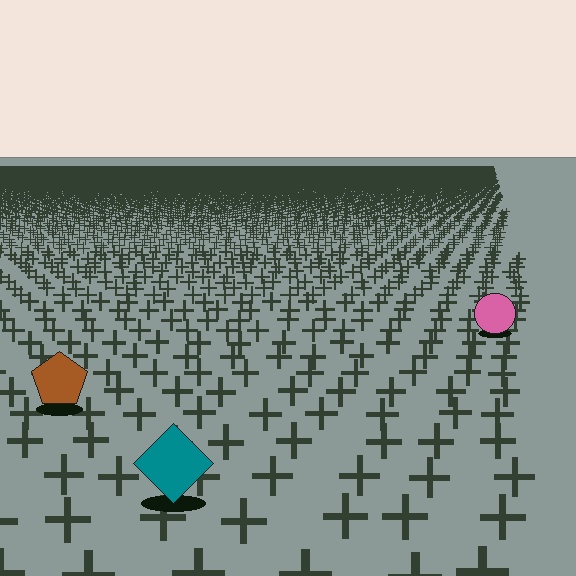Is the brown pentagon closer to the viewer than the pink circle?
Yes. The brown pentagon is closer — you can tell from the texture gradient: the ground texture is coarser near it.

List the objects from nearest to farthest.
From nearest to farthest: the teal diamond, the brown pentagon, the pink circle.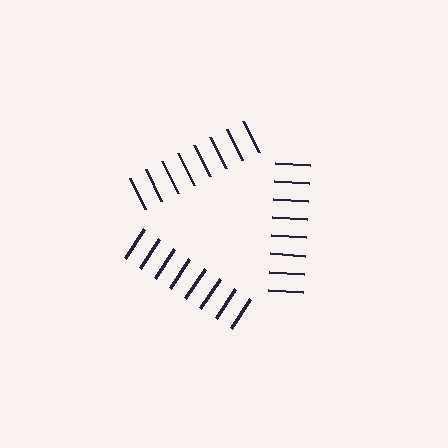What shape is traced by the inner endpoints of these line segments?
An illusory triangle — the line segments terminate on its edges but no continuous stroke is drawn.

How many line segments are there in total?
24 — 8 along each of the 3 edges.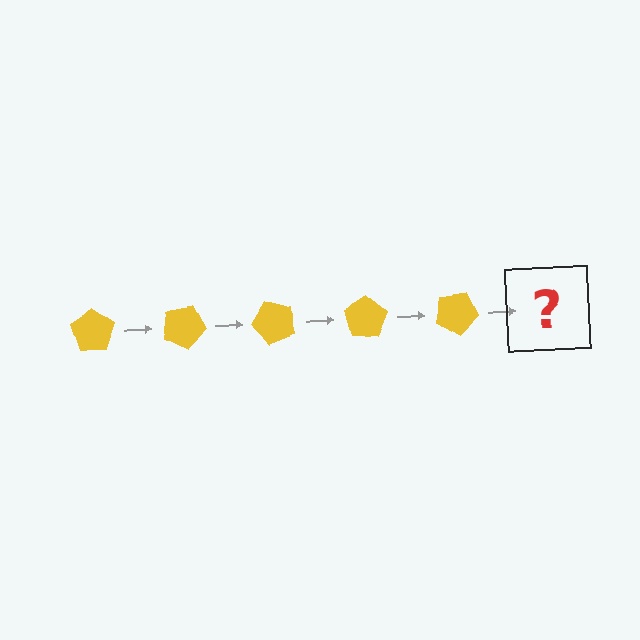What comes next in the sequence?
The next element should be a yellow pentagon rotated 125 degrees.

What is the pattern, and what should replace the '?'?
The pattern is that the pentagon rotates 25 degrees each step. The '?' should be a yellow pentagon rotated 125 degrees.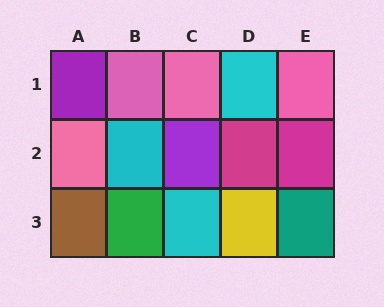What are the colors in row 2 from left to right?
Pink, cyan, purple, magenta, magenta.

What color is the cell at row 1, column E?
Pink.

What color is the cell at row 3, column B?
Green.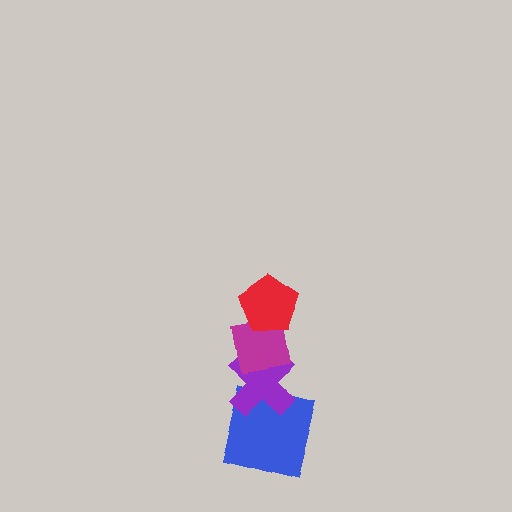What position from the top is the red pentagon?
The red pentagon is 1st from the top.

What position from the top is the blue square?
The blue square is 4th from the top.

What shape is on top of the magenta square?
The red pentagon is on top of the magenta square.